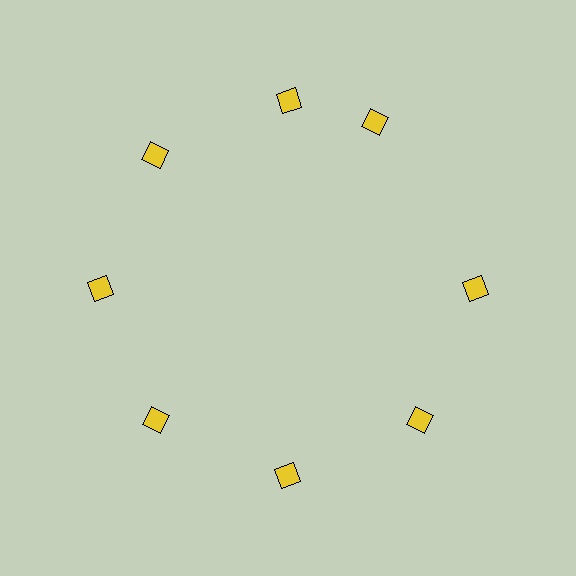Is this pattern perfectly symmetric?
No. The 8 yellow diamonds are arranged in a ring, but one element near the 2 o'clock position is rotated out of alignment along the ring, breaking the 8-fold rotational symmetry.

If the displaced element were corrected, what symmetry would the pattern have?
It would have 8-fold rotational symmetry — the pattern would map onto itself every 45 degrees.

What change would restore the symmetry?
The symmetry would be restored by rotating it back into even spacing with its neighbors so that all 8 diamonds sit at equal angles and equal distance from the center.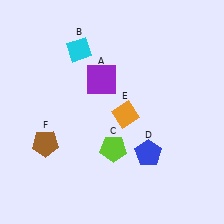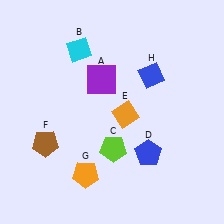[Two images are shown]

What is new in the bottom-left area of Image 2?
An orange pentagon (G) was added in the bottom-left area of Image 2.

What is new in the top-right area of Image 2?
A blue diamond (H) was added in the top-right area of Image 2.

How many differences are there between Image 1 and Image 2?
There are 2 differences between the two images.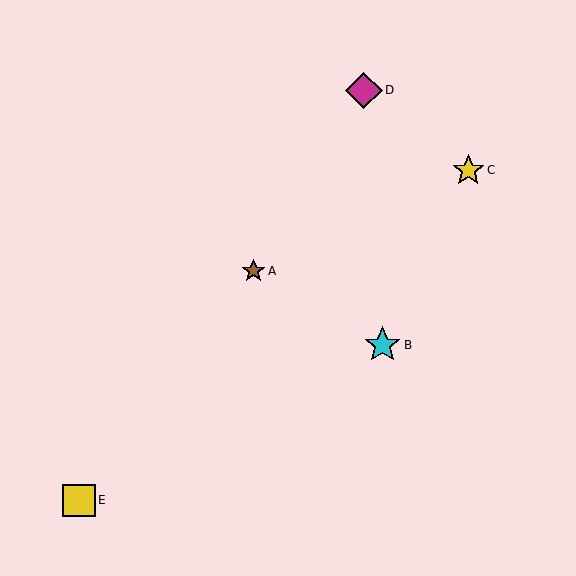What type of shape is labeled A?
Shape A is a brown star.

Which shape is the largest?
The magenta diamond (labeled D) is the largest.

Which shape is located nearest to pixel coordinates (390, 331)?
The cyan star (labeled B) at (383, 345) is nearest to that location.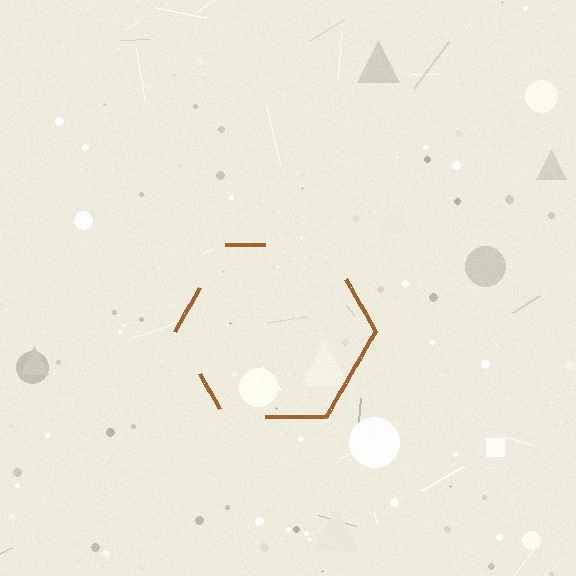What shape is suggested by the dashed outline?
The dashed outline suggests a hexagon.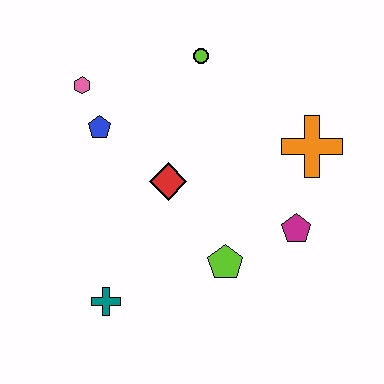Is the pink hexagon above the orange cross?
Yes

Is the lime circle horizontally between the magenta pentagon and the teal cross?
Yes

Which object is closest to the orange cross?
The magenta pentagon is closest to the orange cross.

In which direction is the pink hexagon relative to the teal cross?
The pink hexagon is above the teal cross.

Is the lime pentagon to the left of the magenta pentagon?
Yes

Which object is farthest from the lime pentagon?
The pink hexagon is farthest from the lime pentagon.